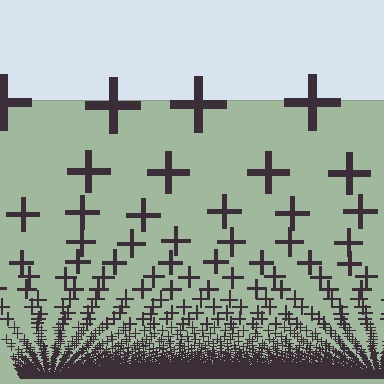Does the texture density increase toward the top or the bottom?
Density increases toward the bottom.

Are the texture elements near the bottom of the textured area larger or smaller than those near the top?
Smaller. The gradient is inverted — elements near the bottom are smaller and denser.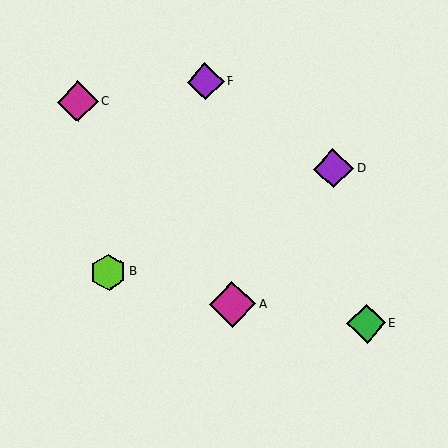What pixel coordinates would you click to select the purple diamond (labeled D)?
Click at (333, 168) to select the purple diamond D.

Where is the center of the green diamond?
The center of the green diamond is at (367, 323).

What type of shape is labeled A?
Shape A is a magenta diamond.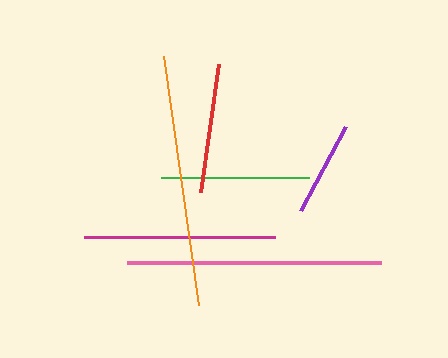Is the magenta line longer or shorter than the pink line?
The pink line is longer than the magenta line.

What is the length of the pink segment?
The pink segment is approximately 254 pixels long.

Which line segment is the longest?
The pink line is the longest at approximately 254 pixels.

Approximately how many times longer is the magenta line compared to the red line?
The magenta line is approximately 1.5 times the length of the red line.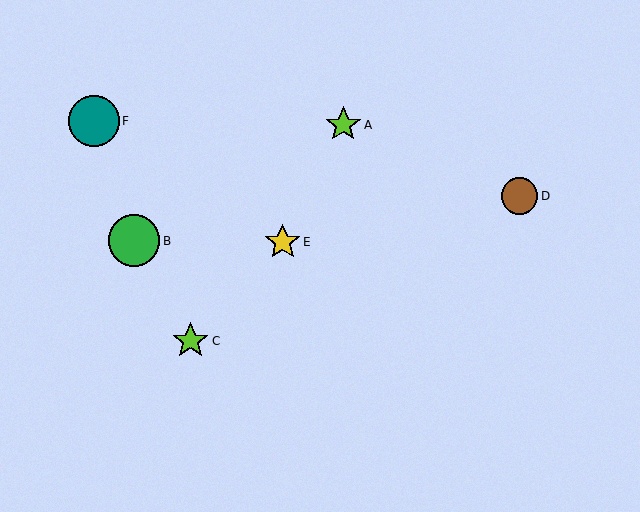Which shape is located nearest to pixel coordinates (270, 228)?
The yellow star (labeled E) at (283, 242) is nearest to that location.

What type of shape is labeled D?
Shape D is a brown circle.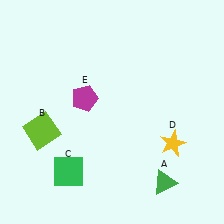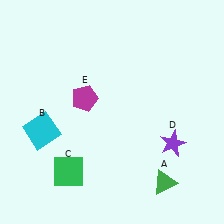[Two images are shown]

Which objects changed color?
B changed from lime to cyan. D changed from yellow to purple.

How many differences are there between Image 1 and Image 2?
There are 2 differences between the two images.